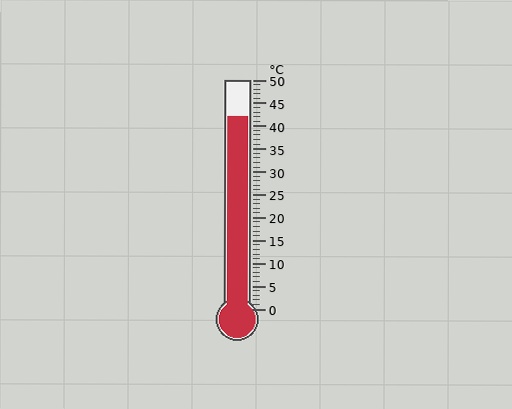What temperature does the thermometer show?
The thermometer shows approximately 42°C.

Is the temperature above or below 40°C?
The temperature is above 40°C.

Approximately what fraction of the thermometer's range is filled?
The thermometer is filled to approximately 85% of its range.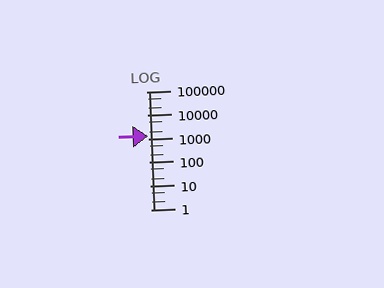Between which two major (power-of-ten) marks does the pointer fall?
The pointer is between 1000 and 10000.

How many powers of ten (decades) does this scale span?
The scale spans 5 decades, from 1 to 100000.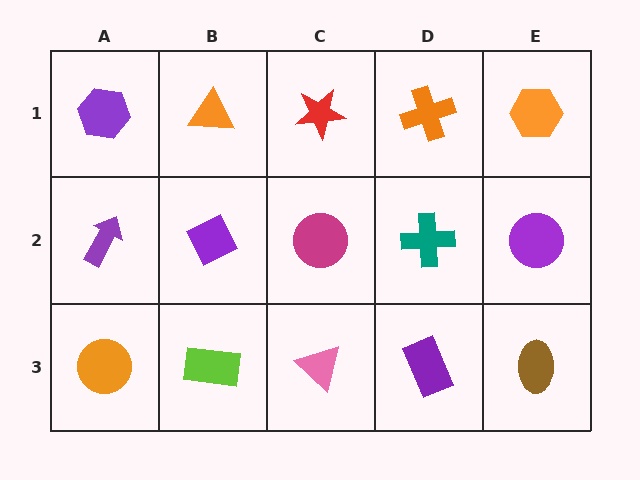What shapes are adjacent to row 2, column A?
A purple hexagon (row 1, column A), an orange circle (row 3, column A), a purple diamond (row 2, column B).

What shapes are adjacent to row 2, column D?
An orange cross (row 1, column D), a purple rectangle (row 3, column D), a magenta circle (row 2, column C), a purple circle (row 2, column E).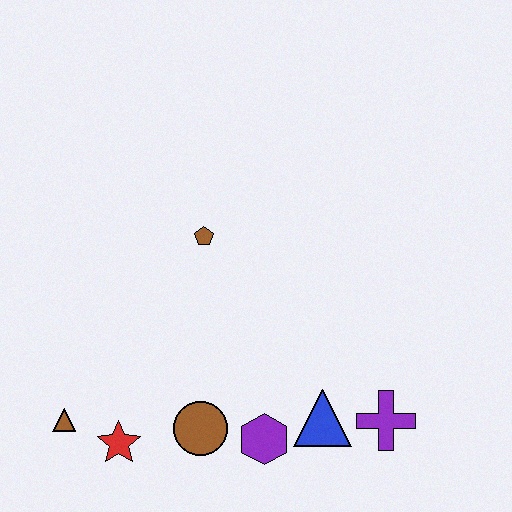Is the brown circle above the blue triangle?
No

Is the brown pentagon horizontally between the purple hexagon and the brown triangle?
Yes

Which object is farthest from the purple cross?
The brown triangle is farthest from the purple cross.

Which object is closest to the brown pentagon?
The brown circle is closest to the brown pentagon.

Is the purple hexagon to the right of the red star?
Yes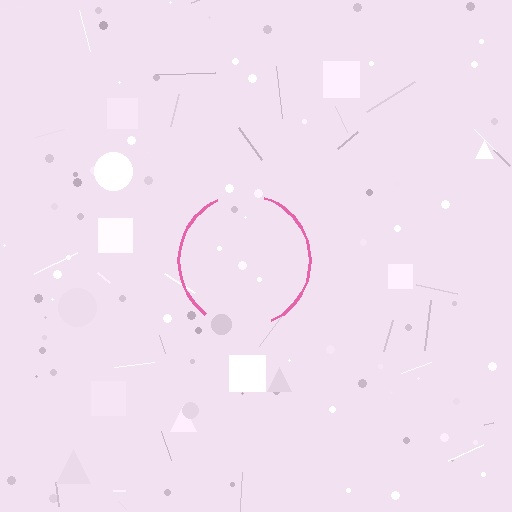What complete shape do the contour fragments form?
The contour fragments form a circle.